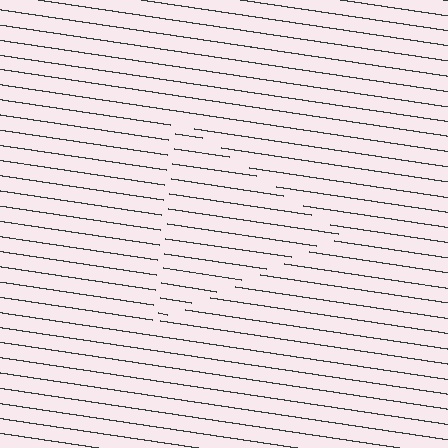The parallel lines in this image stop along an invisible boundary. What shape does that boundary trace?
An illusory triangle. The interior of the shape contains the same grating, shifted by half a period — the contour is defined by the phase discontinuity where line-ends from the inner and outer gratings abut.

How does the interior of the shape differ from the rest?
The interior of the shape contains the same grating, shifted by half a period — the contour is defined by the phase discontinuity where line-ends from the inner and outer gratings abut.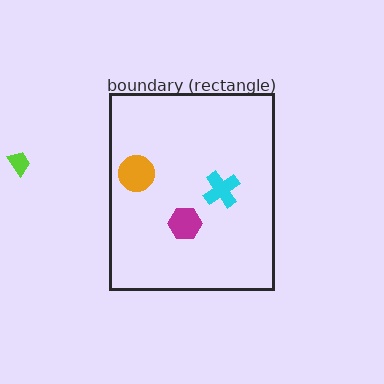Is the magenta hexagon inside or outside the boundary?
Inside.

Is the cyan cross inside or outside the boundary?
Inside.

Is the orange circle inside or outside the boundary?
Inside.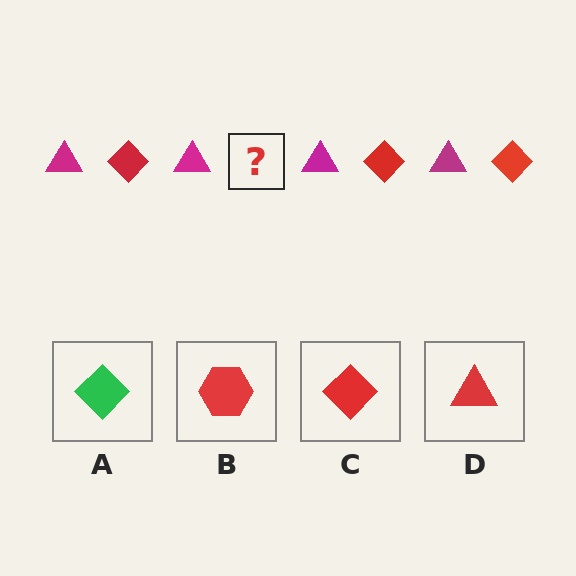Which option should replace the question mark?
Option C.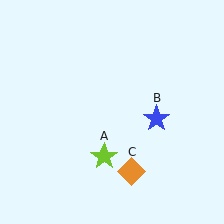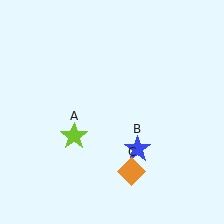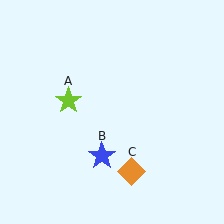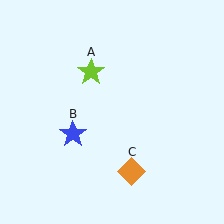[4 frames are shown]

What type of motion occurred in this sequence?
The lime star (object A), blue star (object B) rotated clockwise around the center of the scene.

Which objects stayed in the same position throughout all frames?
Orange diamond (object C) remained stationary.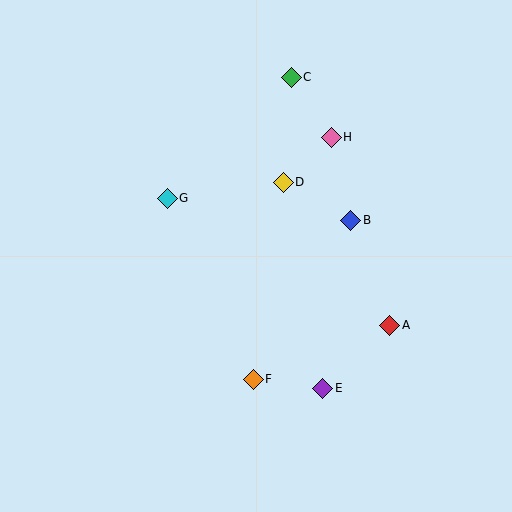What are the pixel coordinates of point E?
Point E is at (323, 388).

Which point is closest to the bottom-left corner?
Point F is closest to the bottom-left corner.